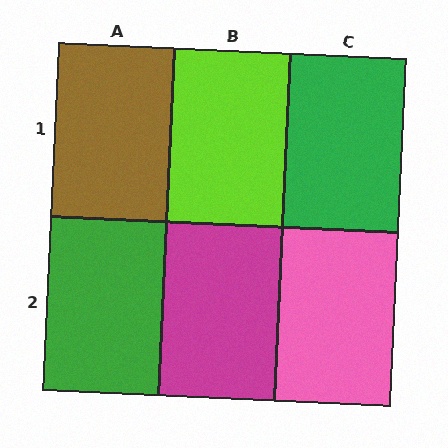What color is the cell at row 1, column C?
Green.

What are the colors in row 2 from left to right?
Green, magenta, pink.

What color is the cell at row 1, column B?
Lime.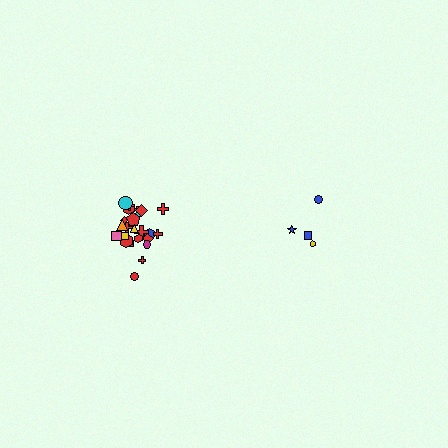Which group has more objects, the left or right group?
The left group.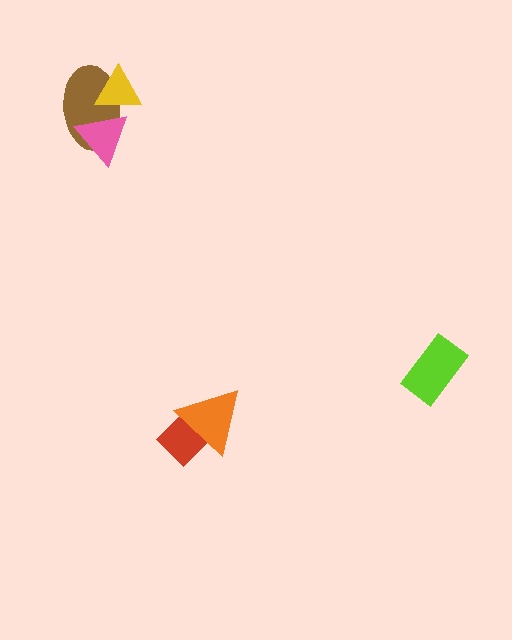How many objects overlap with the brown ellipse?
2 objects overlap with the brown ellipse.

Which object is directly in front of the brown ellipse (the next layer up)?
The pink triangle is directly in front of the brown ellipse.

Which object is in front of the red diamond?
The orange triangle is in front of the red diamond.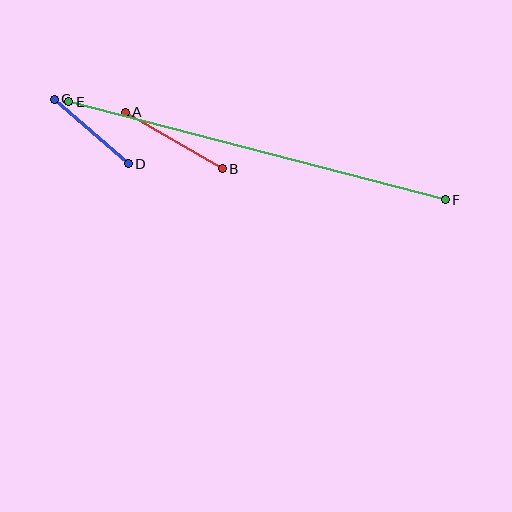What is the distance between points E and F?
The distance is approximately 389 pixels.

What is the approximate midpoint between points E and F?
The midpoint is at approximately (257, 151) pixels.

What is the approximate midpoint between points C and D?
The midpoint is at approximately (91, 132) pixels.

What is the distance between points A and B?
The distance is approximately 112 pixels.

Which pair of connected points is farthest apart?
Points E and F are farthest apart.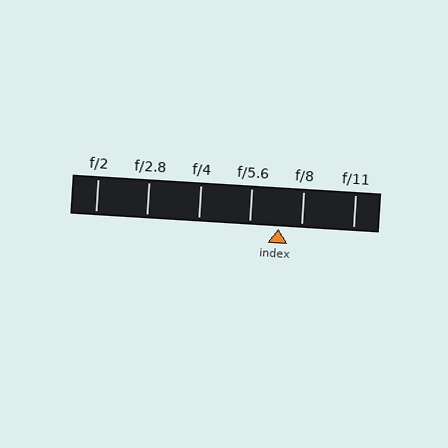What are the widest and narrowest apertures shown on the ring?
The widest aperture shown is f/2 and the narrowest is f/11.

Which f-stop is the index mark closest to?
The index mark is closest to f/8.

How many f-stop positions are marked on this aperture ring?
There are 6 f-stop positions marked.